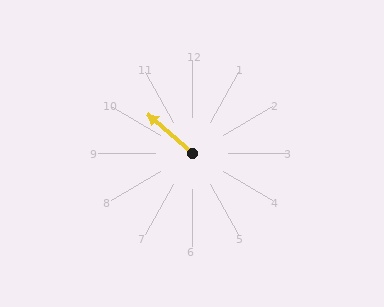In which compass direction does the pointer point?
Northwest.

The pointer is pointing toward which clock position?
Roughly 10 o'clock.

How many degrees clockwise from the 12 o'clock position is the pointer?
Approximately 311 degrees.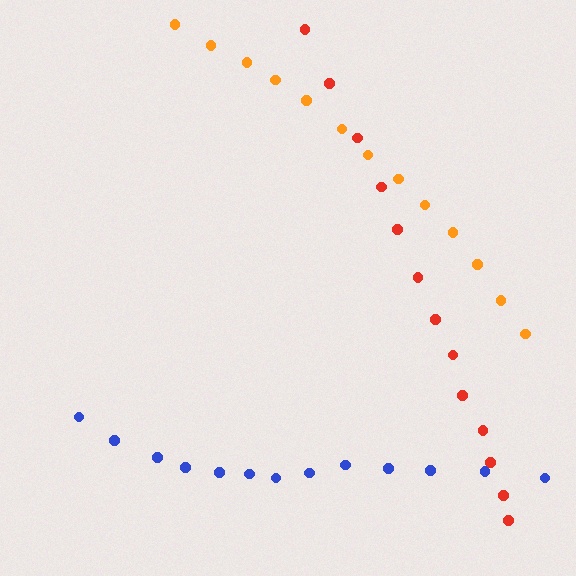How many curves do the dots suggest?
There are 3 distinct paths.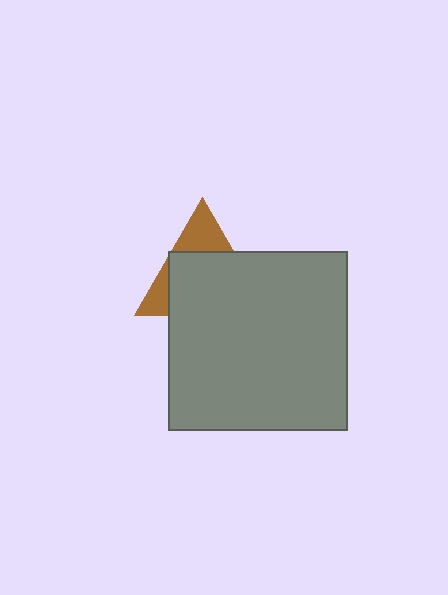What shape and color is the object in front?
The object in front is a gray square.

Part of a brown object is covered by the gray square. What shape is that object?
It is a triangle.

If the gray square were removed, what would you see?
You would see the complete brown triangle.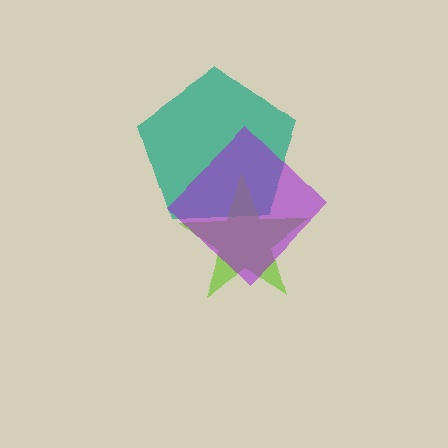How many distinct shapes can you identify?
There are 3 distinct shapes: a teal pentagon, a lime star, a purple diamond.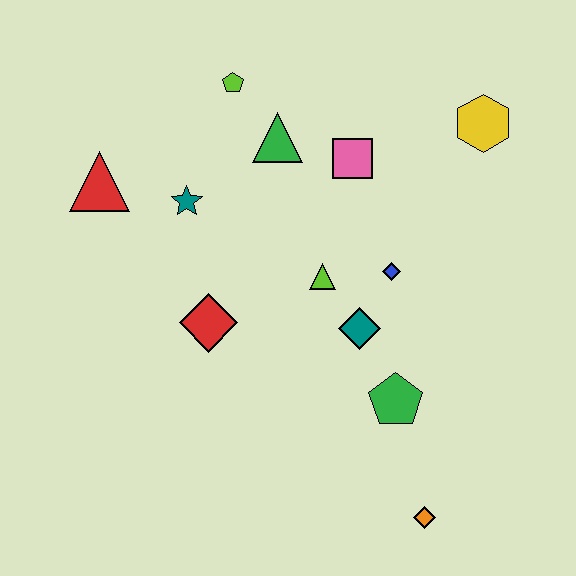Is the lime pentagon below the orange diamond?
No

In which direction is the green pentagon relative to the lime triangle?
The green pentagon is below the lime triangle.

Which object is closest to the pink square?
The green triangle is closest to the pink square.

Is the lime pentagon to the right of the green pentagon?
No